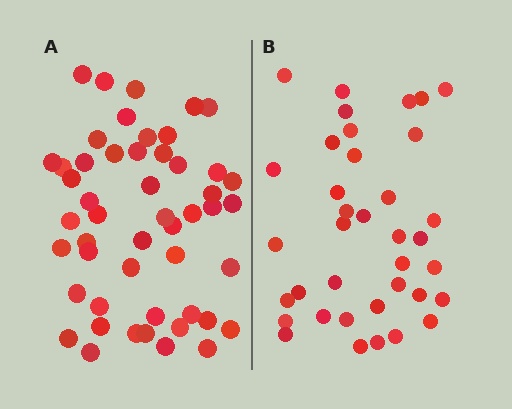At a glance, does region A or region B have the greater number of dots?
Region A (the left region) has more dots.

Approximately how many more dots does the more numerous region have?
Region A has approximately 15 more dots than region B.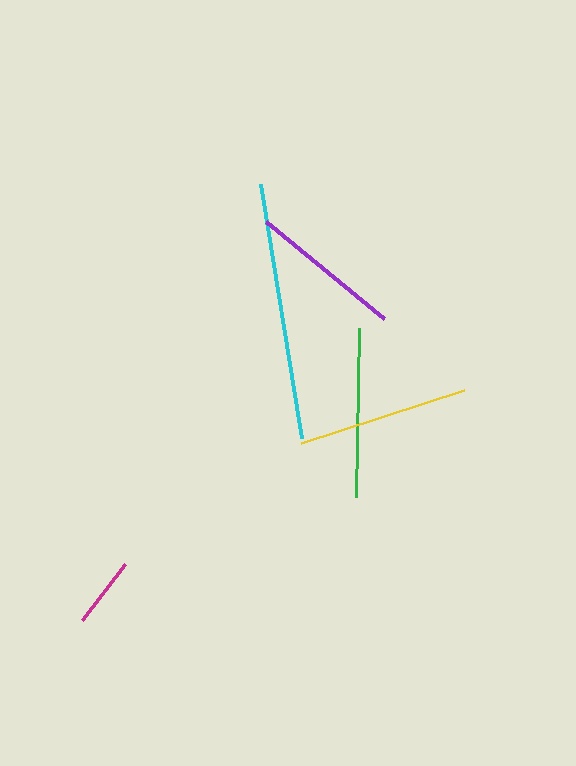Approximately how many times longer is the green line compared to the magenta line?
The green line is approximately 2.4 times the length of the magenta line.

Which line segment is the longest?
The cyan line is the longest at approximately 257 pixels.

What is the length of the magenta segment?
The magenta segment is approximately 71 pixels long.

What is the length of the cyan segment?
The cyan segment is approximately 257 pixels long.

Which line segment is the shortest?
The magenta line is the shortest at approximately 71 pixels.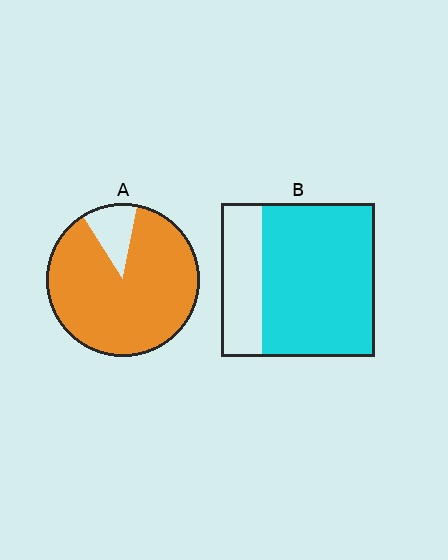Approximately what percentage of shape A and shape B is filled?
A is approximately 90% and B is approximately 75%.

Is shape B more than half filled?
Yes.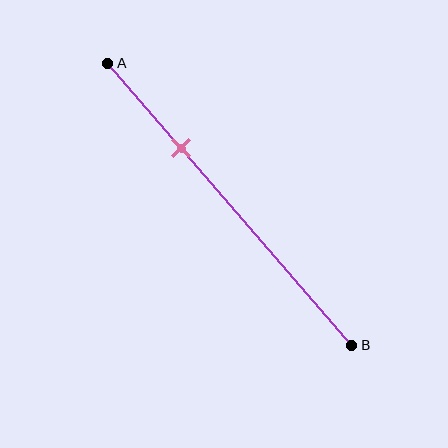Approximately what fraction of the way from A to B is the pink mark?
The pink mark is approximately 30% of the way from A to B.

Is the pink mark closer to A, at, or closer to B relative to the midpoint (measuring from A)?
The pink mark is closer to point A than the midpoint of segment AB.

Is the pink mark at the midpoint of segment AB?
No, the mark is at about 30% from A, not at the 50% midpoint.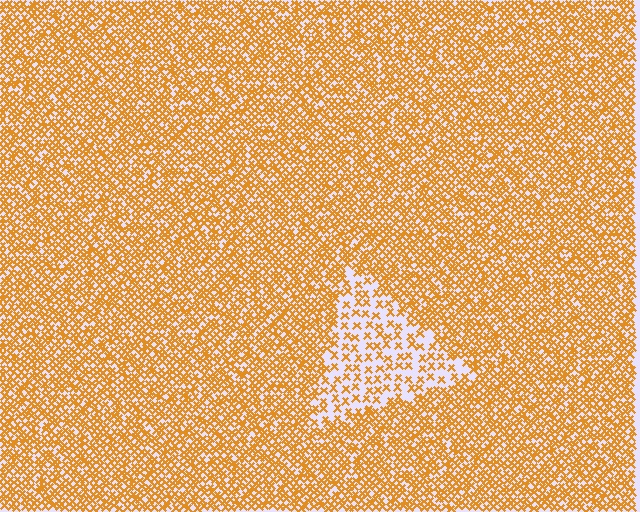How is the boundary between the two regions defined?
The boundary is defined by a change in element density (approximately 2.4x ratio). All elements are the same color, size, and shape.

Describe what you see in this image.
The image contains small orange elements arranged at two different densities. A triangle-shaped region is visible where the elements are less densely packed than the surrounding area.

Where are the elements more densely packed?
The elements are more densely packed outside the triangle boundary.